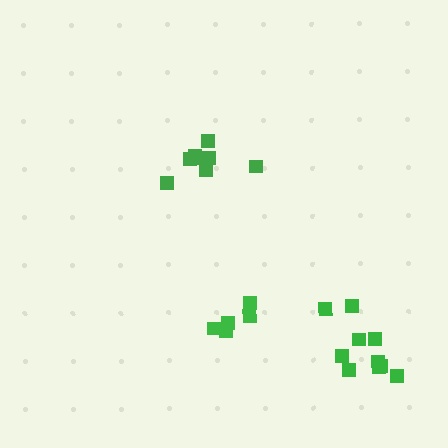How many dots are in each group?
Group 1: 10 dots, Group 2: 8 dots, Group 3: 5 dots (23 total).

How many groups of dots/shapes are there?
There are 3 groups.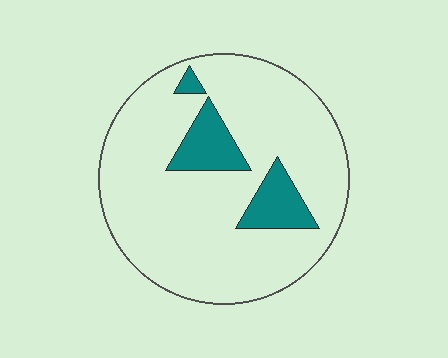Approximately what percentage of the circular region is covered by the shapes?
Approximately 15%.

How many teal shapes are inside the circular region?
3.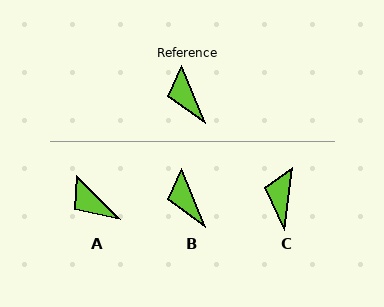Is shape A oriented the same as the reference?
No, it is off by about 23 degrees.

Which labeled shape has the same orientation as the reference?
B.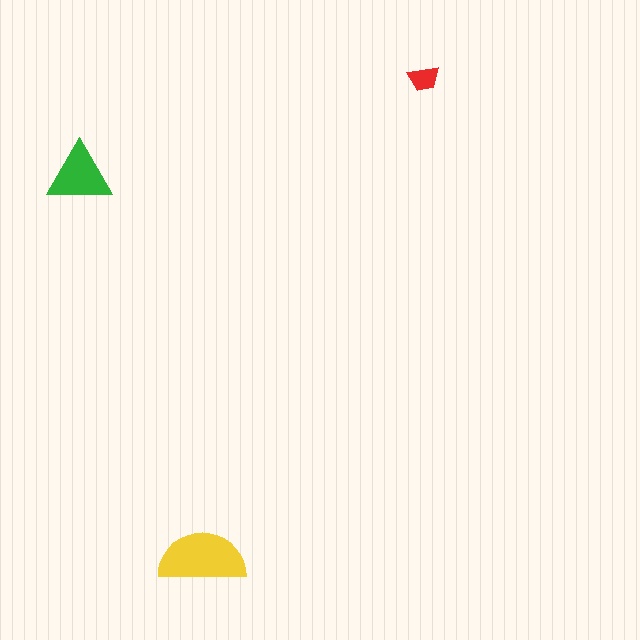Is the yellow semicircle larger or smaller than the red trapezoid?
Larger.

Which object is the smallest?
The red trapezoid.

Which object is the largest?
The yellow semicircle.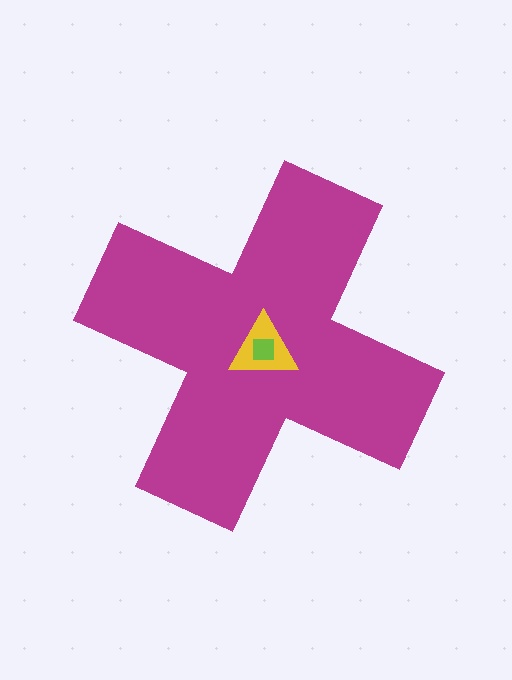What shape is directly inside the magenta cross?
The yellow triangle.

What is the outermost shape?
The magenta cross.